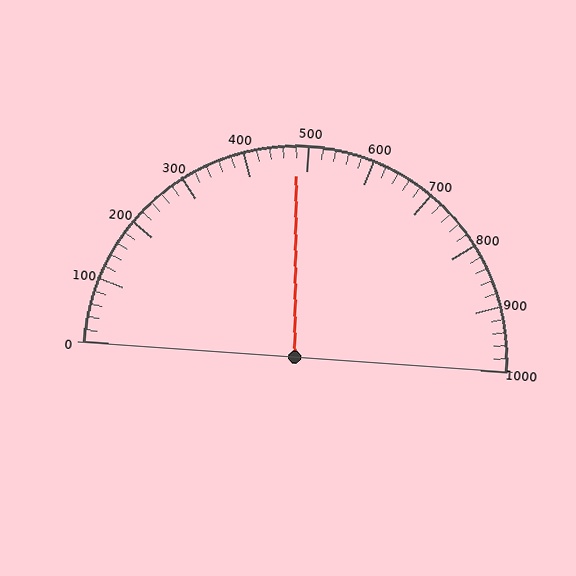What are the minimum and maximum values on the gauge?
The gauge ranges from 0 to 1000.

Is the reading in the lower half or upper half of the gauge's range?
The reading is in the lower half of the range (0 to 1000).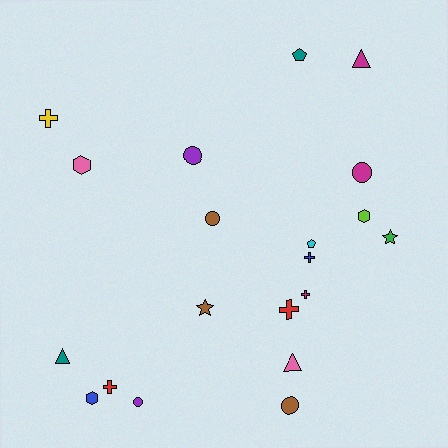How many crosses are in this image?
There are 5 crosses.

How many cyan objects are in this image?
There is 1 cyan object.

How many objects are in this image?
There are 20 objects.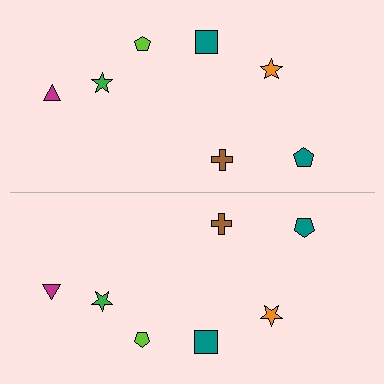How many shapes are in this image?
There are 14 shapes in this image.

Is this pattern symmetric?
Yes, this pattern has bilateral (reflection) symmetry.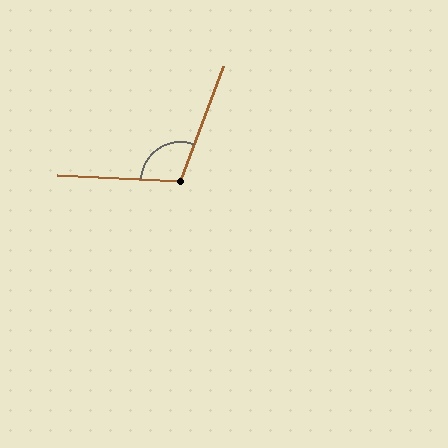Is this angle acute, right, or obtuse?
It is obtuse.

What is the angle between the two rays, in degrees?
Approximately 107 degrees.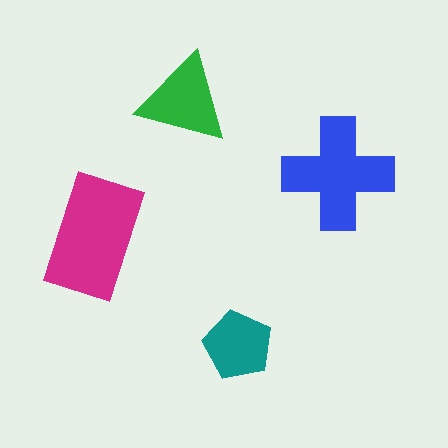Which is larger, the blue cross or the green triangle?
The blue cross.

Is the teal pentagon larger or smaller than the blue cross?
Smaller.